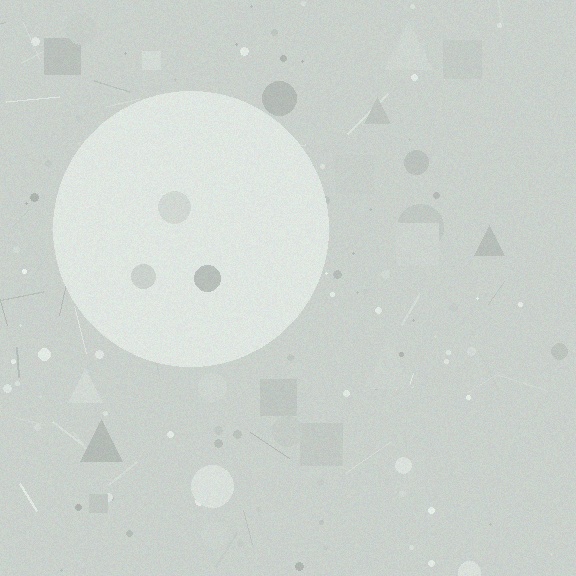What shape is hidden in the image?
A circle is hidden in the image.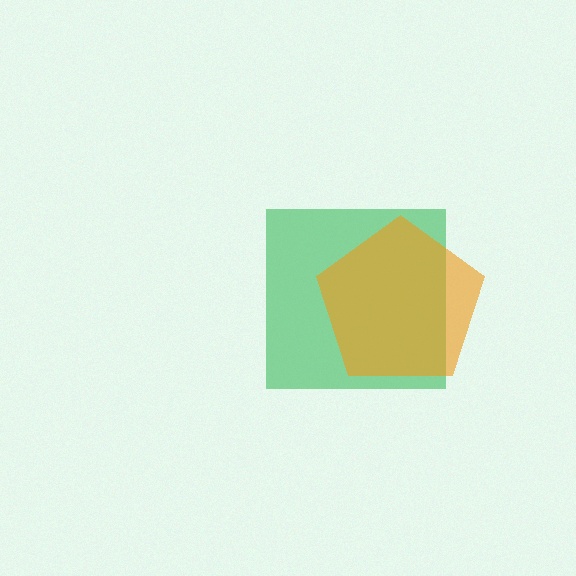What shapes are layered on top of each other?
The layered shapes are: a green square, an orange pentagon.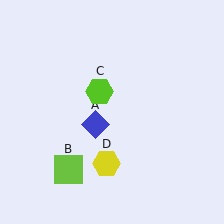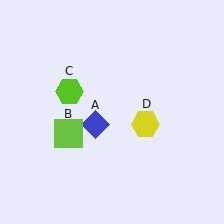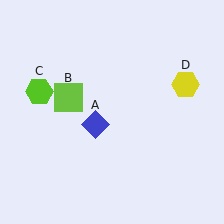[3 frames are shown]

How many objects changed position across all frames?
3 objects changed position: lime square (object B), lime hexagon (object C), yellow hexagon (object D).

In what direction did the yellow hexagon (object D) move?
The yellow hexagon (object D) moved up and to the right.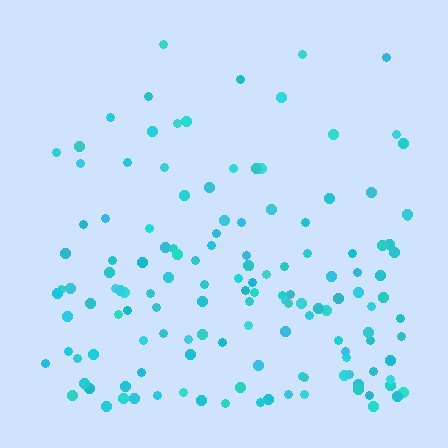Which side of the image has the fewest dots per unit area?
The top.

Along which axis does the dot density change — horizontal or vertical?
Vertical.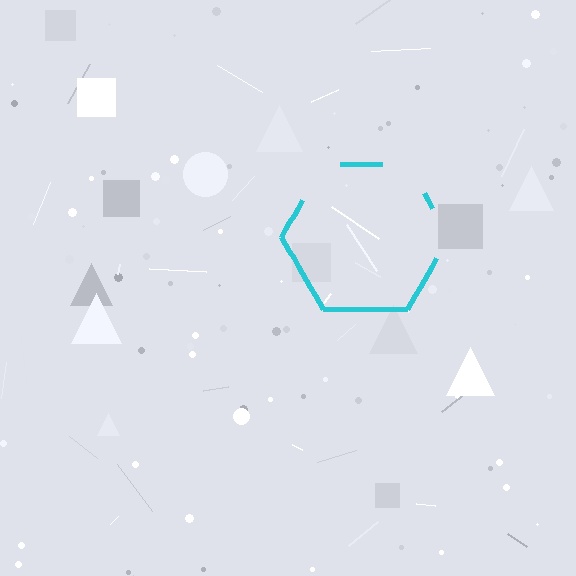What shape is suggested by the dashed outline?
The dashed outline suggests a hexagon.